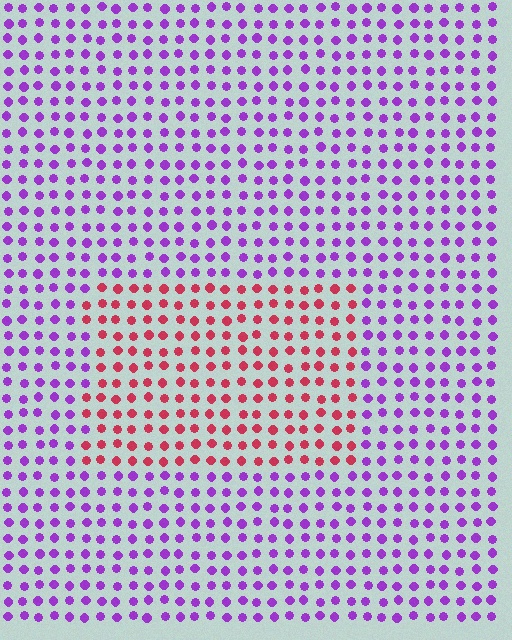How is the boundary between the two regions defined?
The boundary is defined purely by a slight shift in hue (about 65 degrees). Spacing, size, and orientation are identical on both sides.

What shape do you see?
I see a rectangle.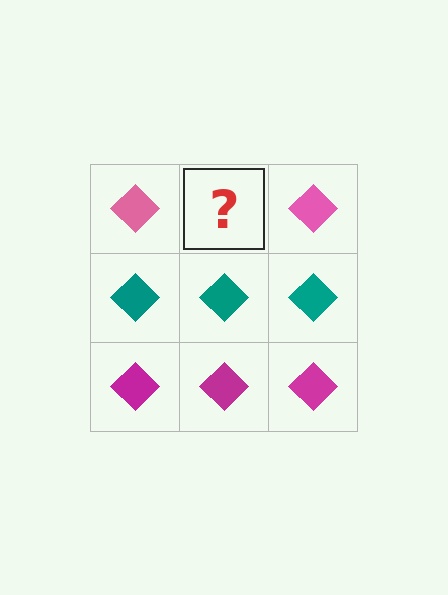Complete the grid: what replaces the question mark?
The question mark should be replaced with a pink diamond.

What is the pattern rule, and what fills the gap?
The rule is that each row has a consistent color. The gap should be filled with a pink diamond.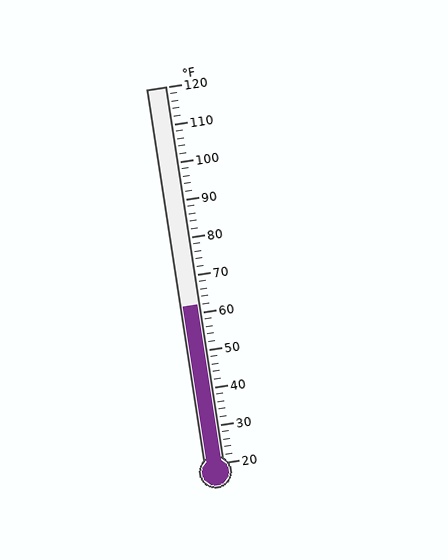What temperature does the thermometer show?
The thermometer shows approximately 62°F.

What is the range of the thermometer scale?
The thermometer scale ranges from 20°F to 120°F.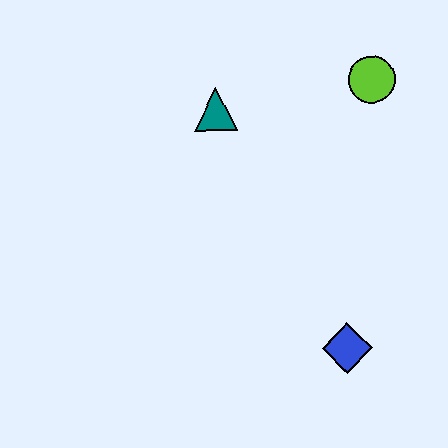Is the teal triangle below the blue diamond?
No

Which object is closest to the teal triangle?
The lime circle is closest to the teal triangle.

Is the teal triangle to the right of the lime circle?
No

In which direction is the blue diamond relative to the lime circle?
The blue diamond is below the lime circle.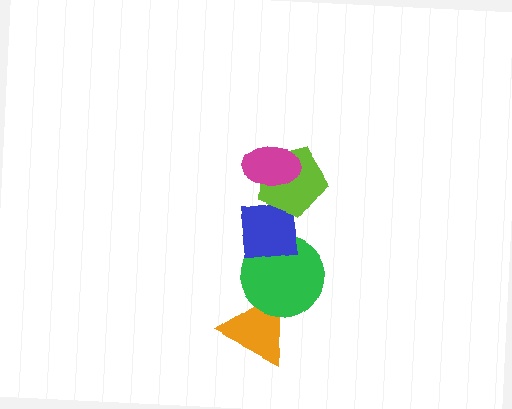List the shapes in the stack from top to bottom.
From top to bottom: the magenta ellipse, the lime pentagon, the blue square, the green circle, the orange triangle.